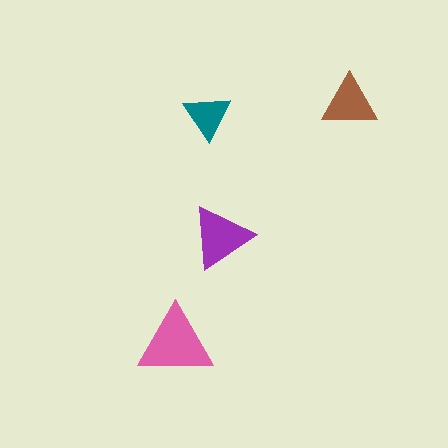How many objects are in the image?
There are 4 objects in the image.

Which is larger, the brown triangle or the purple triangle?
The purple one.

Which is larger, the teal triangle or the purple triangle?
The purple one.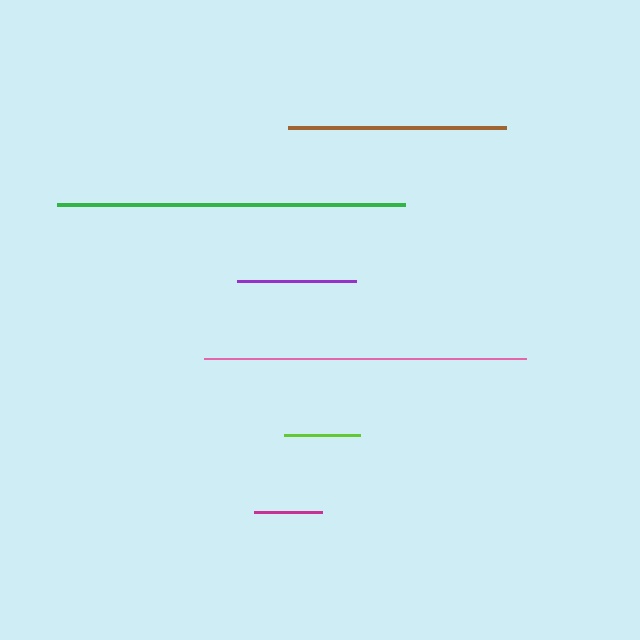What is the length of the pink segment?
The pink segment is approximately 322 pixels long.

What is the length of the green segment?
The green segment is approximately 348 pixels long.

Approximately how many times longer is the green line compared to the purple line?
The green line is approximately 2.9 times the length of the purple line.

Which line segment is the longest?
The green line is the longest at approximately 348 pixels.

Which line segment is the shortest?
The magenta line is the shortest at approximately 69 pixels.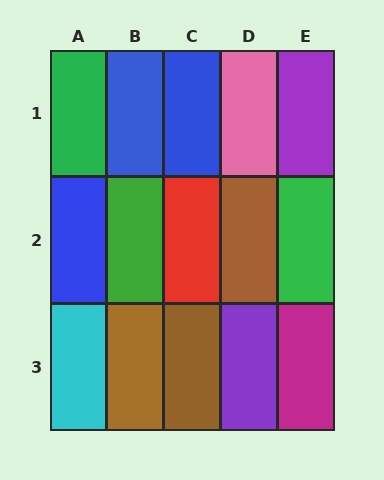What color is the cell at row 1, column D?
Pink.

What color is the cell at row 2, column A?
Blue.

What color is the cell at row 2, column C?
Red.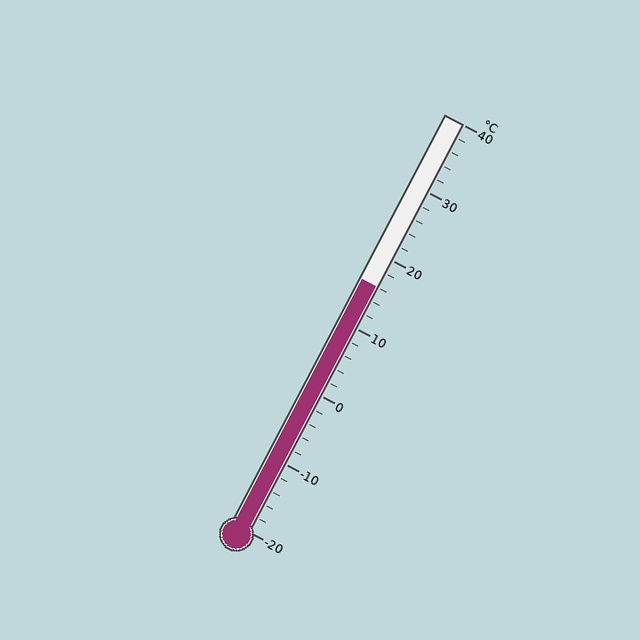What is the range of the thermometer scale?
The thermometer scale ranges from -20°C to 40°C.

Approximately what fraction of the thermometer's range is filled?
The thermometer is filled to approximately 60% of its range.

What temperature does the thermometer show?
The thermometer shows approximately 16°C.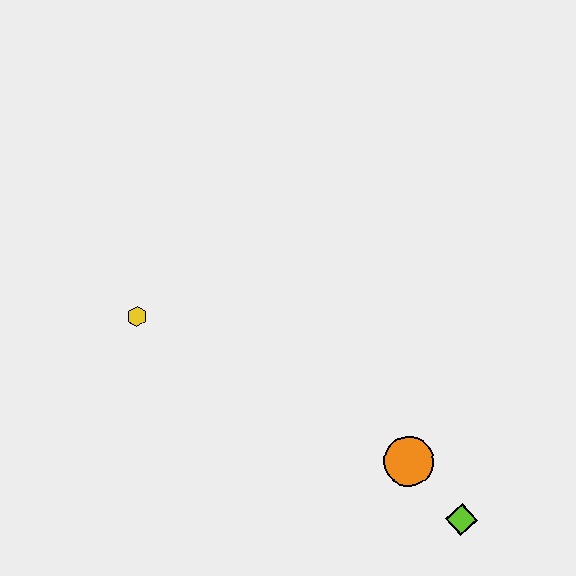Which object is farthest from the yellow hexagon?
The lime diamond is farthest from the yellow hexagon.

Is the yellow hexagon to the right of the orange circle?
No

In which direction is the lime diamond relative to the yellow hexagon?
The lime diamond is to the right of the yellow hexagon.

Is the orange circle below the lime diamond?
No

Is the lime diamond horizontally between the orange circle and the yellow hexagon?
No